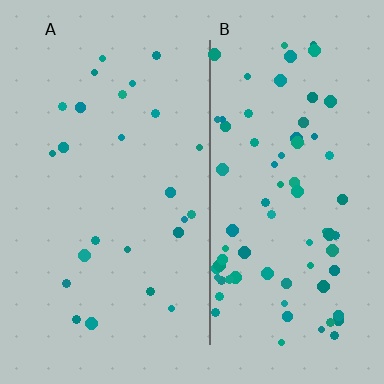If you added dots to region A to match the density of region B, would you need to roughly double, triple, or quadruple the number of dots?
Approximately triple.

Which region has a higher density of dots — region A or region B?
B (the right).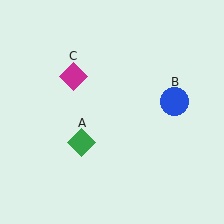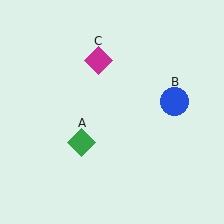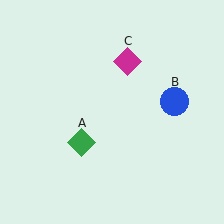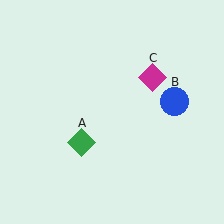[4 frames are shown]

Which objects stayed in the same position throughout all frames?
Green diamond (object A) and blue circle (object B) remained stationary.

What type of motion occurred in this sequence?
The magenta diamond (object C) rotated clockwise around the center of the scene.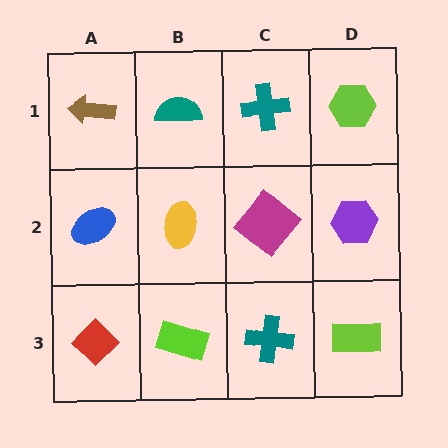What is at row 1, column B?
A teal semicircle.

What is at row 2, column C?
A magenta diamond.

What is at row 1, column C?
A teal cross.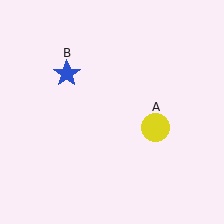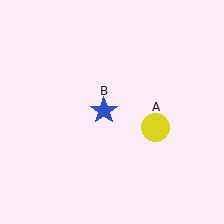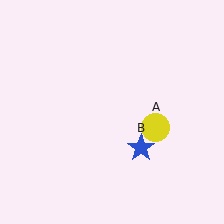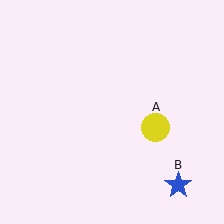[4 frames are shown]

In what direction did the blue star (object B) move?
The blue star (object B) moved down and to the right.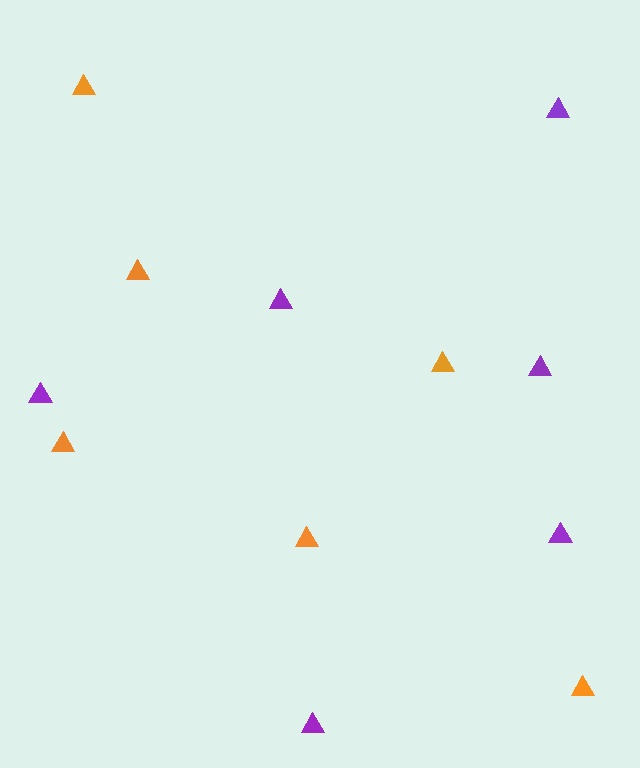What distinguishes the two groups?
There are 2 groups: one group of purple triangles (6) and one group of orange triangles (6).